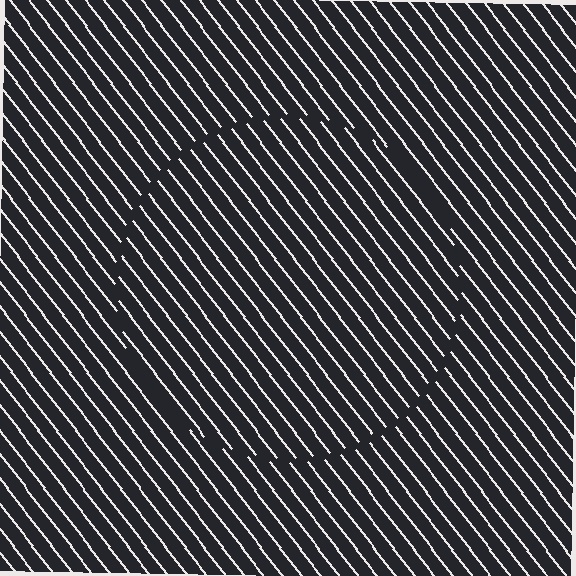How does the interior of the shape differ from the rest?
The interior of the shape contains the same grating, shifted by half a period — the contour is defined by the phase discontinuity where line-ends from the inner and outer gratings abut.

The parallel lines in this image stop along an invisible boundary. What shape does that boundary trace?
An illusory circle. The interior of the shape contains the same grating, shifted by half a period — the contour is defined by the phase discontinuity where line-ends from the inner and outer gratings abut.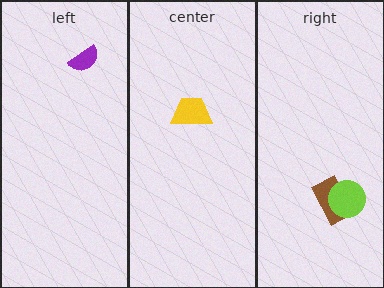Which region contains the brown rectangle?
The right region.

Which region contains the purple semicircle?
The left region.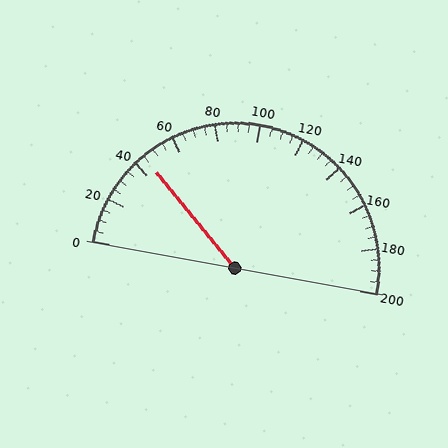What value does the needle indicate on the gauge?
The needle indicates approximately 45.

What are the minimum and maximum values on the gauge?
The gauge ranges from 0 to 200.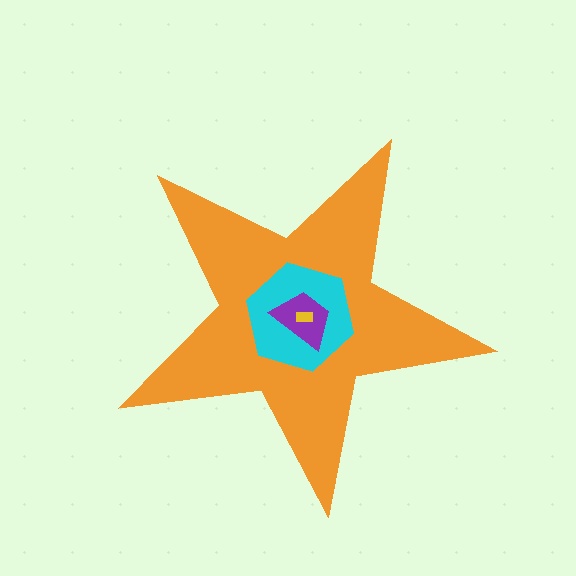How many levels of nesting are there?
4.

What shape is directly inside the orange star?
The cyan hexagon.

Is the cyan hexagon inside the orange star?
Yes.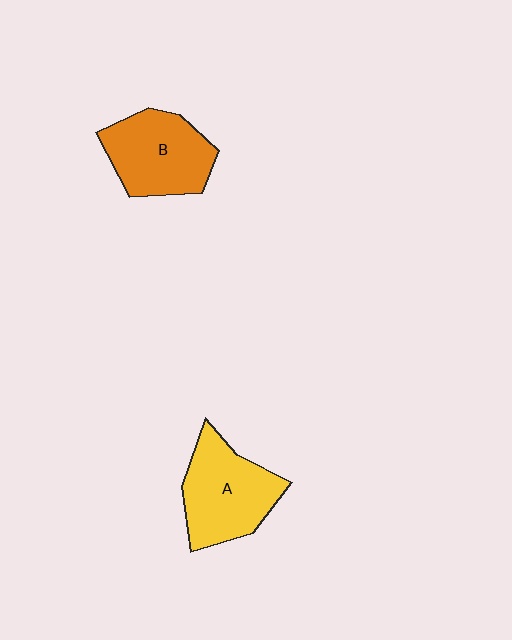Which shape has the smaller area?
Shape B (orange).